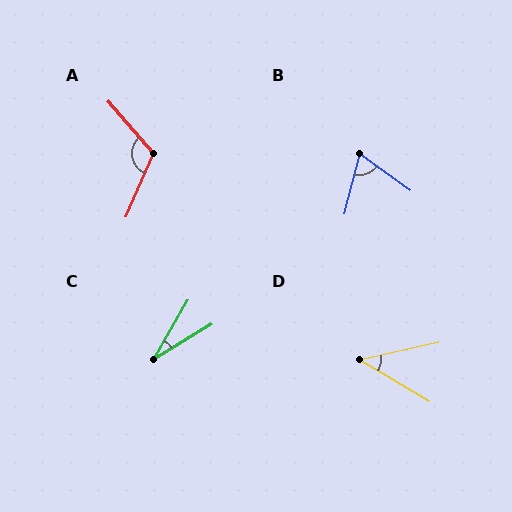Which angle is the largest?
A, at approximately 115 degrees.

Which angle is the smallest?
C, at approximately 29 degrees.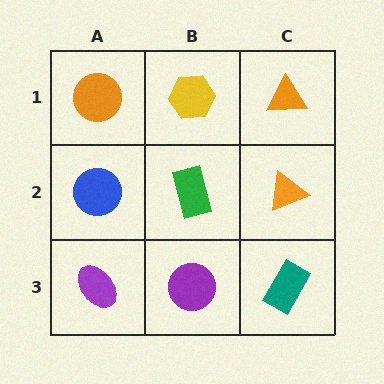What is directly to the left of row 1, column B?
An orange circle.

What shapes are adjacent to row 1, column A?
A blue circle (row 2, column A), a yellow hexagon (row 1, column B).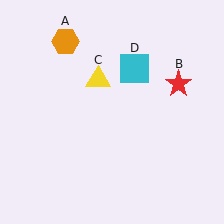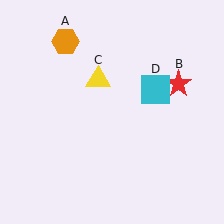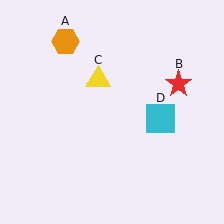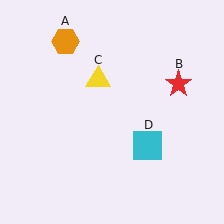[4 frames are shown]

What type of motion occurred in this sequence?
The cyan square (object D) rotated clockwise around the center of the scene.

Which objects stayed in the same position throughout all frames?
Orange hexagon (object A) and red star (object B) and yellow triangle (object C) remained stationary.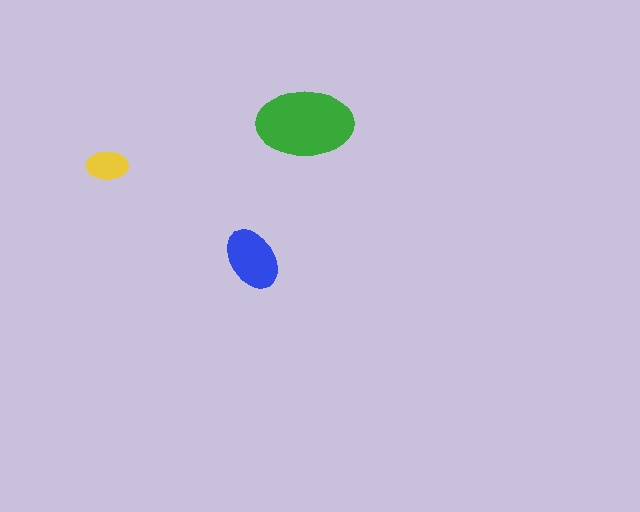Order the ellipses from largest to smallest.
the green one, the blue one, the yellow one.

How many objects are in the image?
There are 3 objects in the image.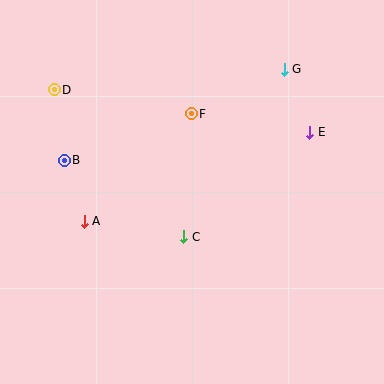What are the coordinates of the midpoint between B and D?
The midpoint between B and D is at (59, 125).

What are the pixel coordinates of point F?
Point F is at (191, 114).